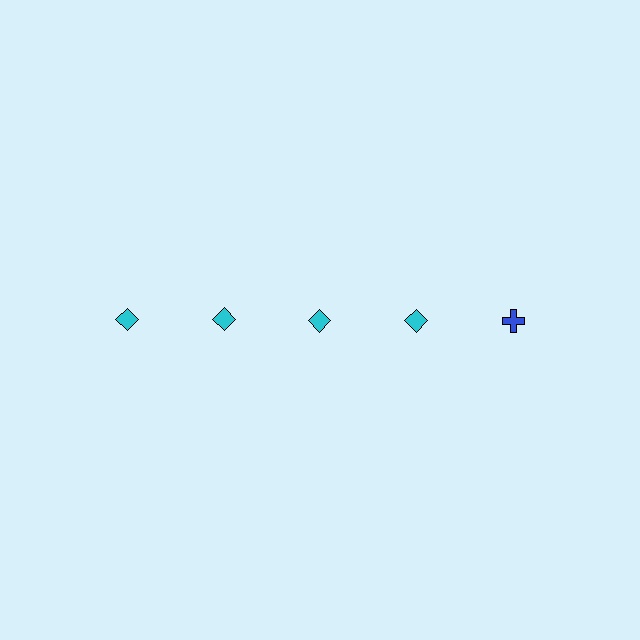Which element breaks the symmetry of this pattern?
The blue cross in the top row, rightmost column breaks the symmetry. All other shapes are cyan diamonds.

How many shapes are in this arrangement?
There are 5 shapes arranged in a grid pattern.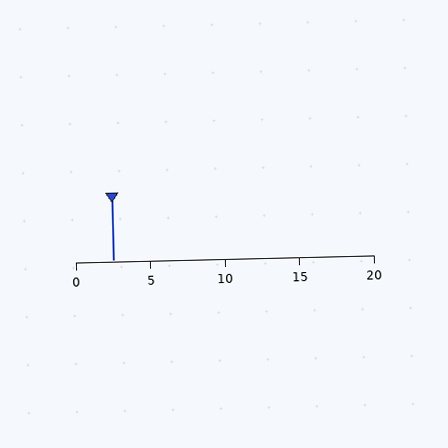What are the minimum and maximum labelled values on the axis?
The axis runs from 0 to 20.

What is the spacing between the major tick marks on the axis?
The major ticks are spaced 5 apart.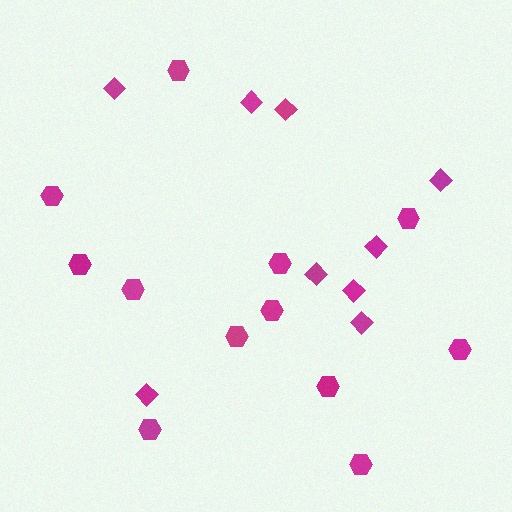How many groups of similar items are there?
There are 2 groups: one group of hexagons (12) and one group of diamonds (9).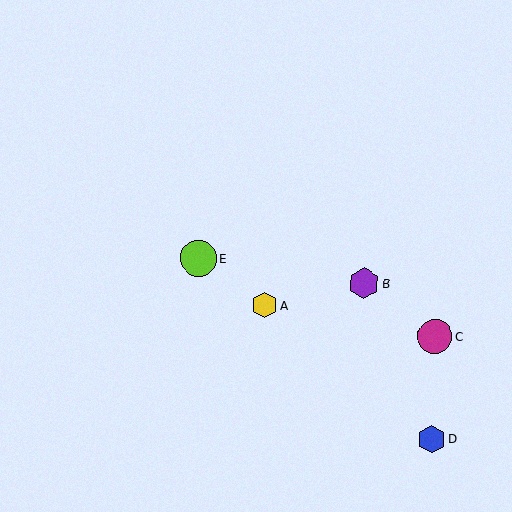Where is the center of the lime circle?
The center of the lime circle is at (198, 258).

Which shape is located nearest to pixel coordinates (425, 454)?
The blue hexagon (labeled D) at (432, 439) is nearest to that location.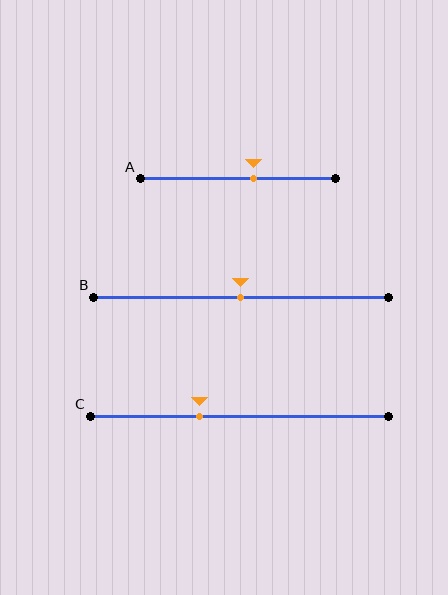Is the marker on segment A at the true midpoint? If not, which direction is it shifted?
No, the marker on segment A is shifted to the right by about 8% of the segment length.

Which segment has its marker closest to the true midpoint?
Segment B has its marker closest to the true midpoint.